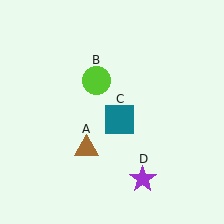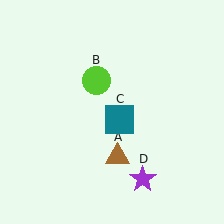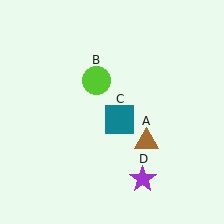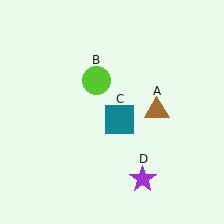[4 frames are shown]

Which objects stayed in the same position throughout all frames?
Lime circle (object B) and teal square (object C) and purple star (object D) remained stationary.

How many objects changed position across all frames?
1 object changed position: brown triangle (object A).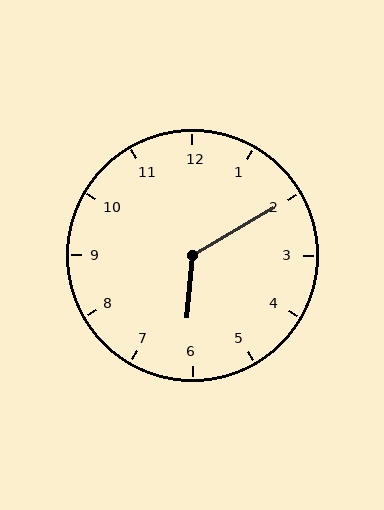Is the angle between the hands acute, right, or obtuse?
It is obtuse.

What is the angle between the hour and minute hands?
Approximately 125 degrees.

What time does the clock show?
6:10.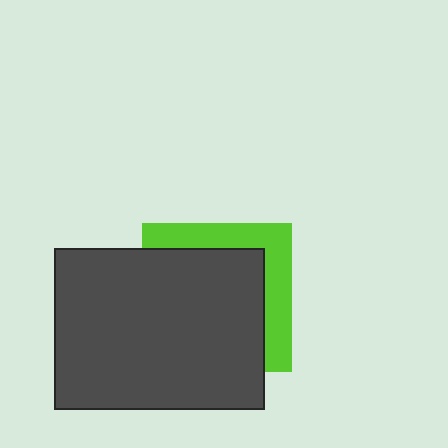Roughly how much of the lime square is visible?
A small part of it is visible (roughly 31%).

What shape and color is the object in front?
The object in front is a dark gray rectangle.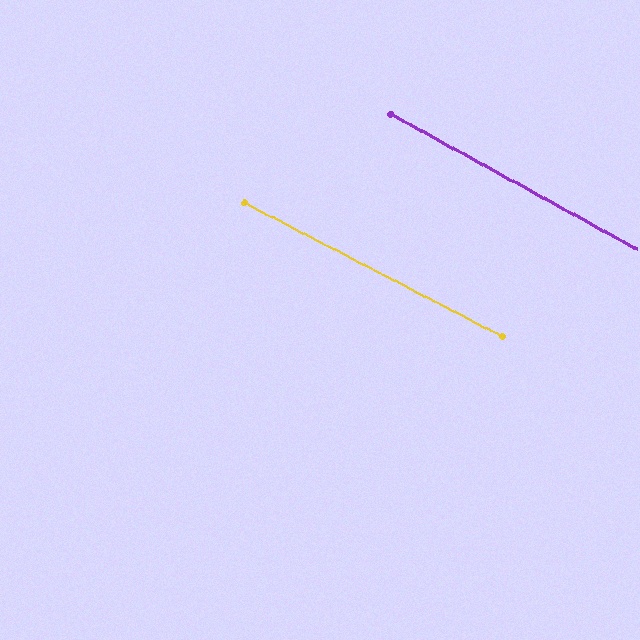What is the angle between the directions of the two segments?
Approximately 1 degree.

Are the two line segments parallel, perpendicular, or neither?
Parallel — their directions differ by only 1.3°.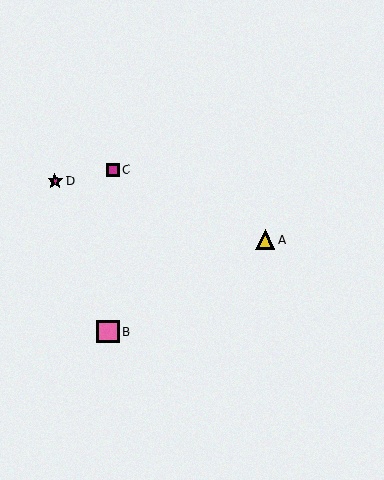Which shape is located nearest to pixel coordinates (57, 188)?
The magenta star (labeled D) at (55, 181) is nearest to that location.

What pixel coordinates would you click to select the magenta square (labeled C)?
Click at (113, 170) to select the magenta square C.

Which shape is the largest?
The pink square (labeled B) is the largest.